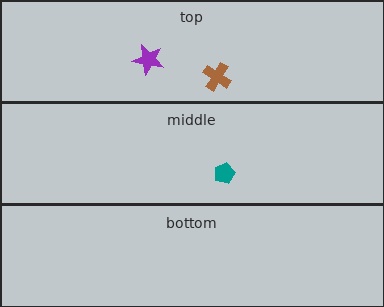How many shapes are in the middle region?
1.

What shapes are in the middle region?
The teal pentagon.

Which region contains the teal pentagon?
The middle region.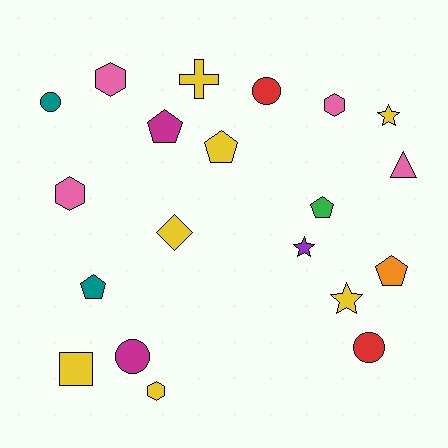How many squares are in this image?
There is 1 square.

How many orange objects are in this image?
There is 1 orange object.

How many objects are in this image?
There are 20 objects.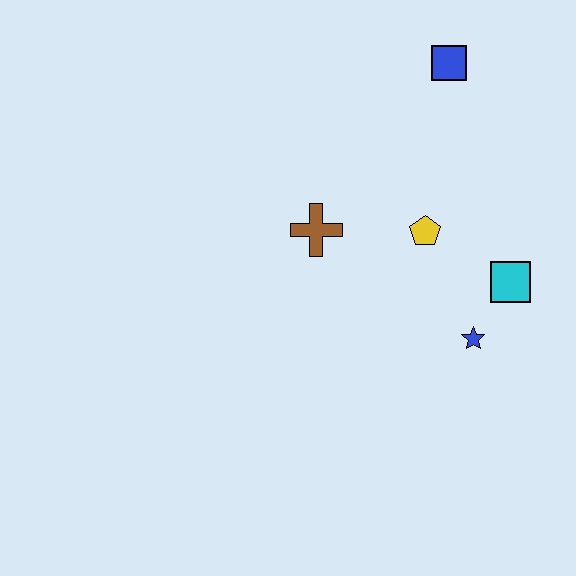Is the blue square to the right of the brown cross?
Yes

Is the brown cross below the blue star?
No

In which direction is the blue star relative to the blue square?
The blue star is below the blue square.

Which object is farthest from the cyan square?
The blue square is farthest from the cyan square.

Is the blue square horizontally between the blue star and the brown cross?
Yes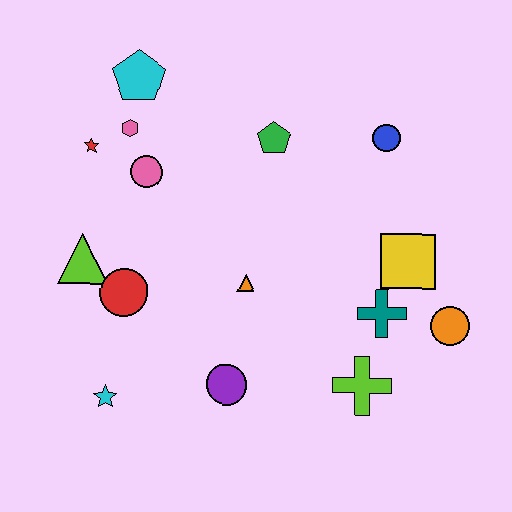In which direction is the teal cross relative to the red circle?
The teal cross is to the right of the red circle.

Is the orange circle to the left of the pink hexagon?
No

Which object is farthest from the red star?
The orange circle is farthest from the red star.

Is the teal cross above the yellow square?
No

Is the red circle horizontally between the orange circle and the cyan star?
Yes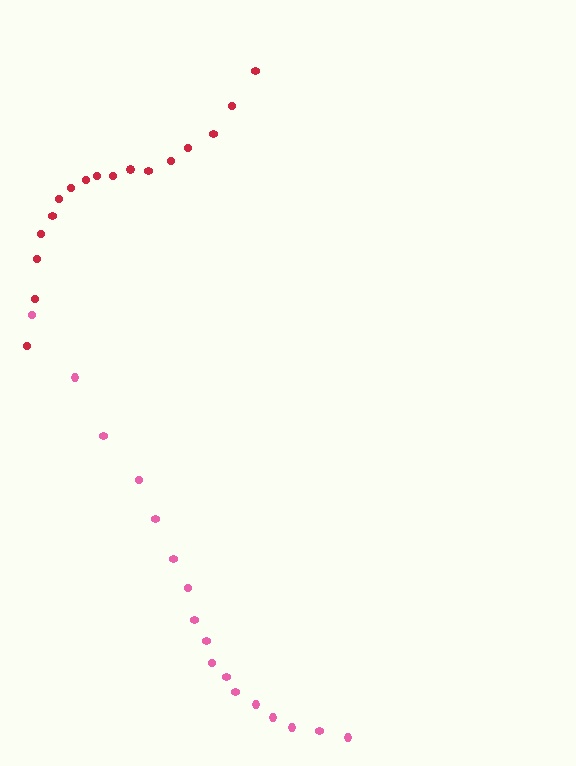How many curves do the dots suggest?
There are 2 distinct paths.